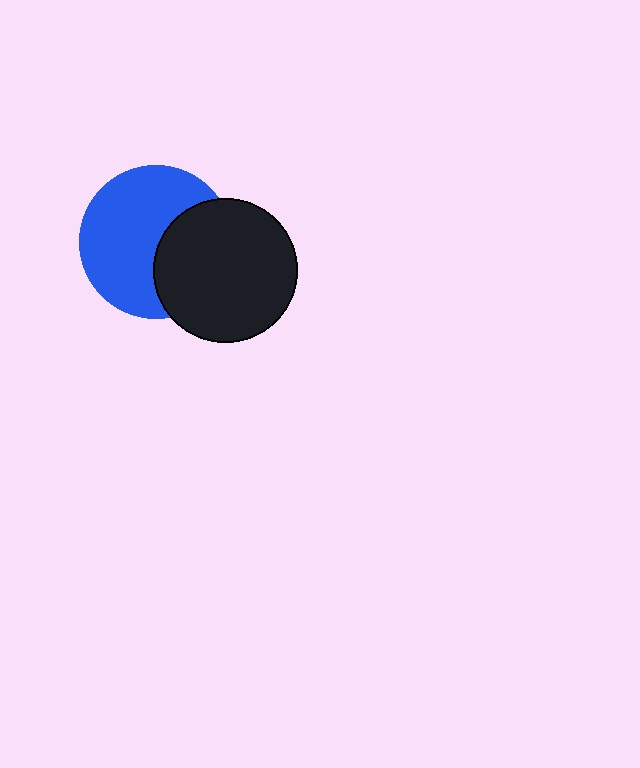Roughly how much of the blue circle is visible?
About half of it is visible (roughly 63%).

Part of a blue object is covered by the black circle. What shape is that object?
It is a circle.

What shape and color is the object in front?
The object in front is a black circle.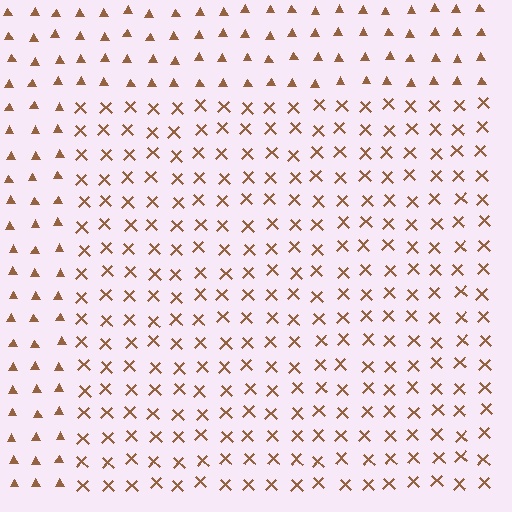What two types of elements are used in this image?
The image uses X marks inside the rectangle region and triangles outside it.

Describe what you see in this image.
The image is filled with small brown elements arranged in a uniform grid. A rectangle-shaped region contains X marks, while the surrounding area contains triangles. The boundary is defined purely by the change in element shape.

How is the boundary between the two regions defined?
The boundary is defined by a change in element shape: X marks inside vs. triangles outside. All elements share the same color and spacing.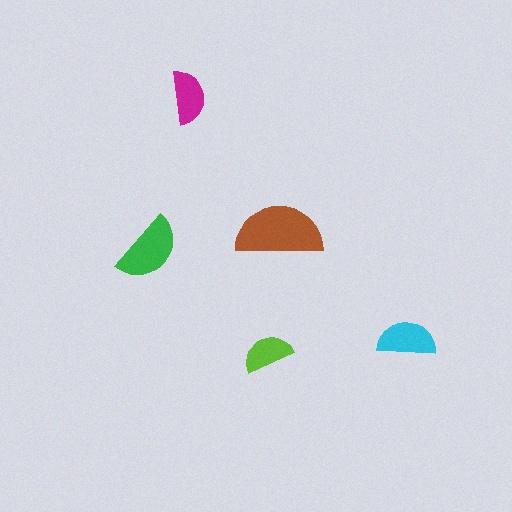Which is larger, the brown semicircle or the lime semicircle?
The brown one.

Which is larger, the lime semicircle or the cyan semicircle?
The cyan one.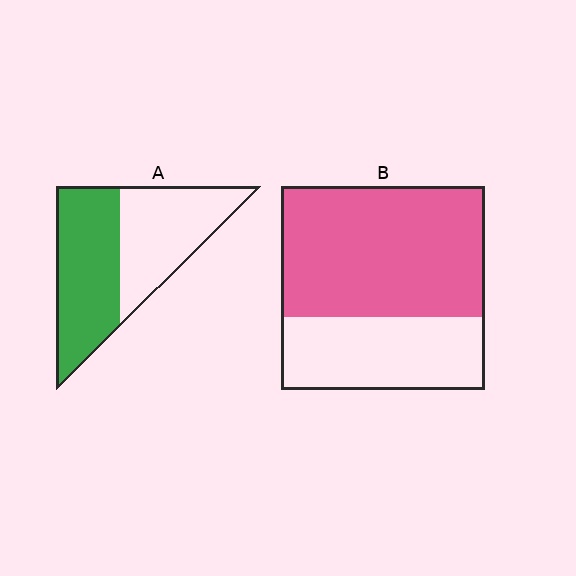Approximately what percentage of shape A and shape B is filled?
A is approximately 55% and B is approximately 65%.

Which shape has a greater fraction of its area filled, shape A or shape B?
Shape B.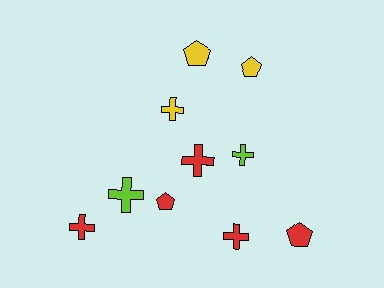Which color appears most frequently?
Red, with 5 objects.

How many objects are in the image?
There are 10 objects.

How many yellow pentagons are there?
There are 2 yellow pentagons.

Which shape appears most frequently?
Cross, with 6 objects.